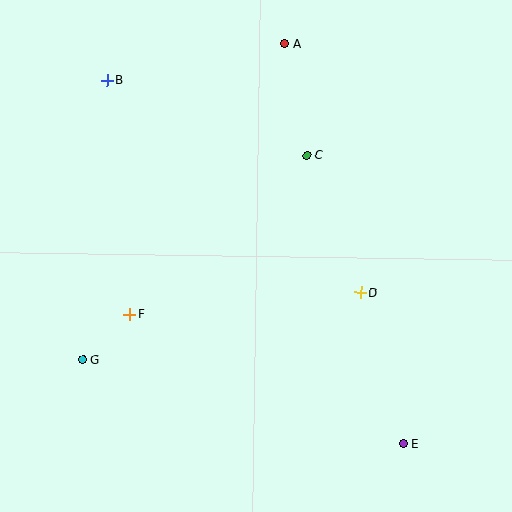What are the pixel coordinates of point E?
Point E is at (403, 444).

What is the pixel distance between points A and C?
The distance between A and C is 113 pixels.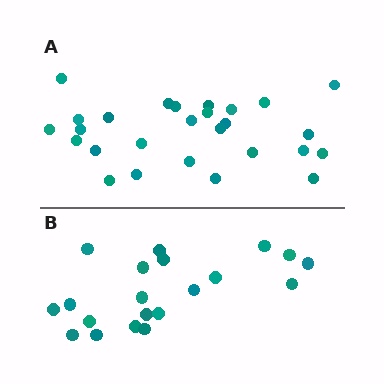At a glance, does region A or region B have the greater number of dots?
Region A (the top region) has more dots.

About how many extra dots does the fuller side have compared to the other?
Region A has roughly 8 or so more dots than region B.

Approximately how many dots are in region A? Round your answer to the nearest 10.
About 30 dots. (The exact count is 27, which rounds to 30.)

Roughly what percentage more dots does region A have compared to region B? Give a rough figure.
About 35% more.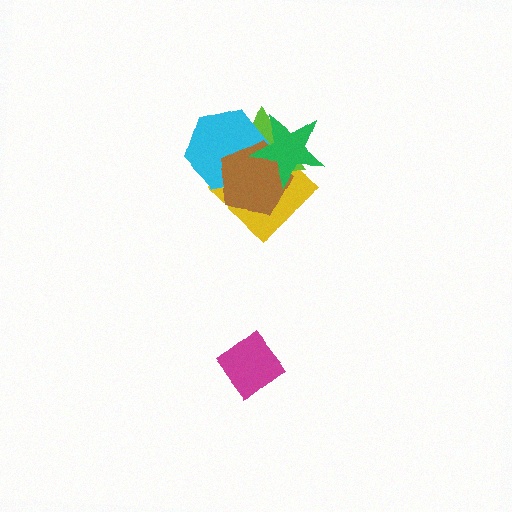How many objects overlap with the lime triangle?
4 objects overlap with the lime triangle.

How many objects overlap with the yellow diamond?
4 objects overlap with the yellow diamond.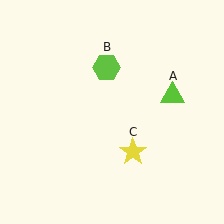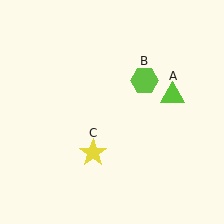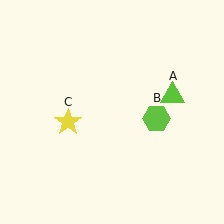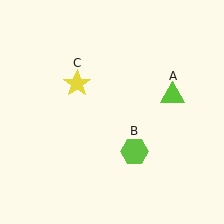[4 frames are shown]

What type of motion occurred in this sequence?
The lime hexagon (object B), yellow star (object C) rotated clockwise around the center of the scene.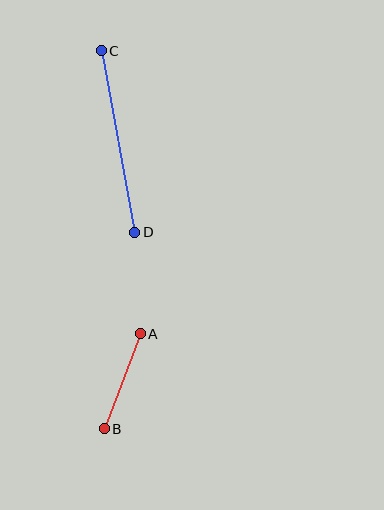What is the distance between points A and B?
The distance is approximately 101 pixels.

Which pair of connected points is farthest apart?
Points C and D are farthest apart.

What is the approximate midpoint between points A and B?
The midpoint is at approximately (122, 381) pixels.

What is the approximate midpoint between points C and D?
The midpoint is at approximately (118, 142) pixels.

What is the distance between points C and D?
The distance is approximately 185 pixels.